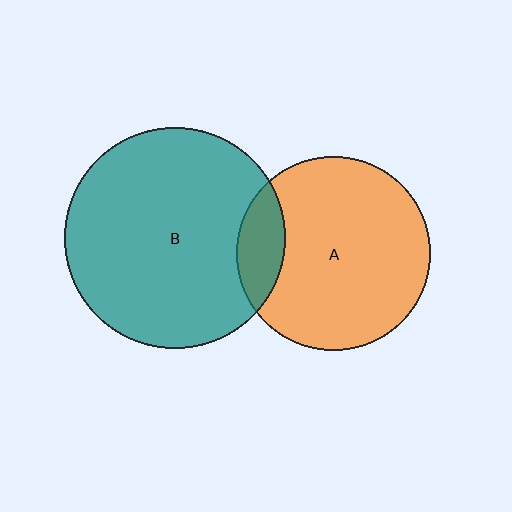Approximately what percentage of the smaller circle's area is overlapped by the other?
Approximately 15%.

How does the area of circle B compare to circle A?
Approximately 1.3 times.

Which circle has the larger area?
Circle B (teal).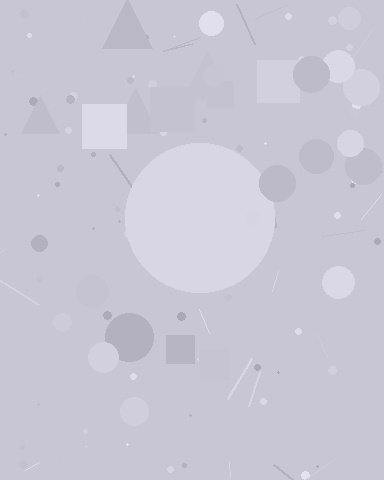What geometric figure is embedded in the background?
A circle is embedded in the background.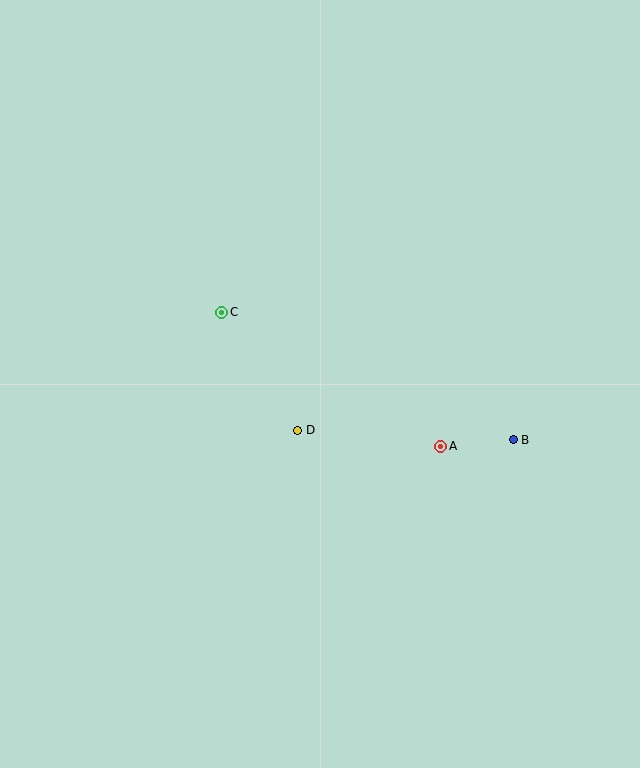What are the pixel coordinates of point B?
Point B is at (513, 440).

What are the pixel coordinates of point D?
Point D is at (298, 430).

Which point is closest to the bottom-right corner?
Point B is closest to the bottom-right corner.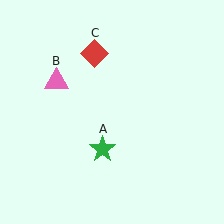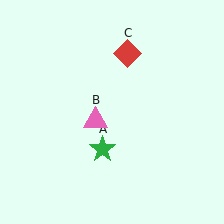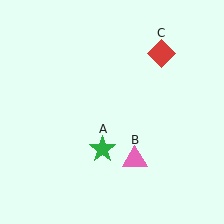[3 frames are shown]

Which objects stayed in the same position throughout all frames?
Green star (object A) remained stationary.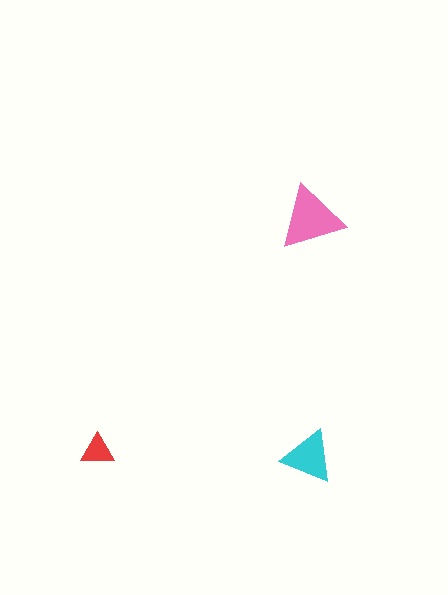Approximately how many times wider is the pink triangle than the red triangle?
About 2 times wider.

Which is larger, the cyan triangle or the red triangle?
The cyan one.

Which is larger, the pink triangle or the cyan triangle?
The pink one.